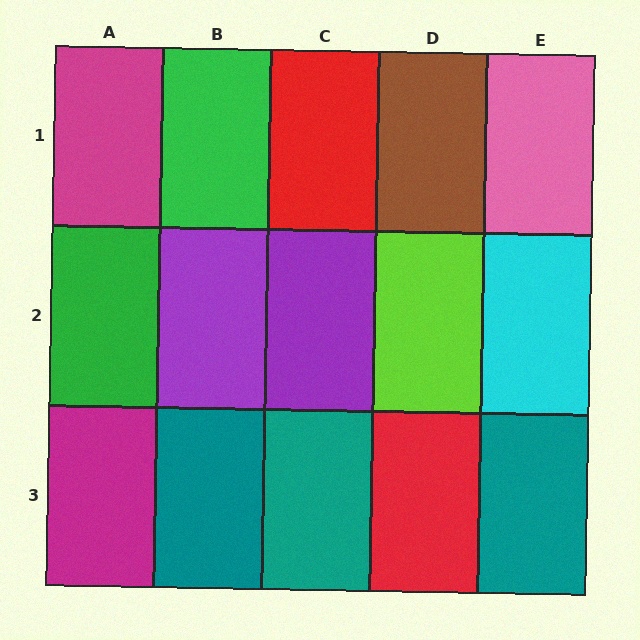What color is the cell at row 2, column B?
Purple.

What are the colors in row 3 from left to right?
Magenta, teal, teal, red, teal.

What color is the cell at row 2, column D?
Lime.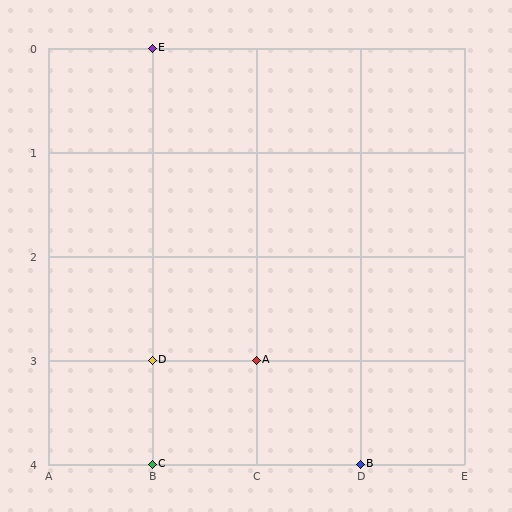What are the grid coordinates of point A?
Point A is at grid coordinates (C, 3).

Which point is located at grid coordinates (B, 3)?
Point D is at (B, 3).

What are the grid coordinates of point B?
Point B is at grid coordinates (D, 4).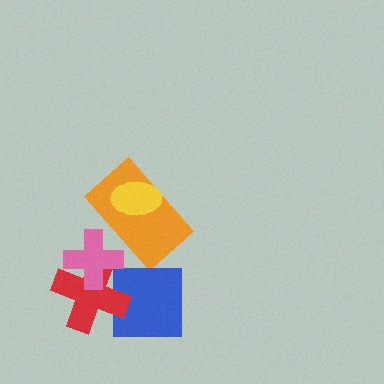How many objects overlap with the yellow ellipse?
1 object overlaps with the yellow ellipse.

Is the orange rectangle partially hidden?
Yes, it is partially covered by another shape.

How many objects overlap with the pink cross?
2 objects overlap with the pink cross.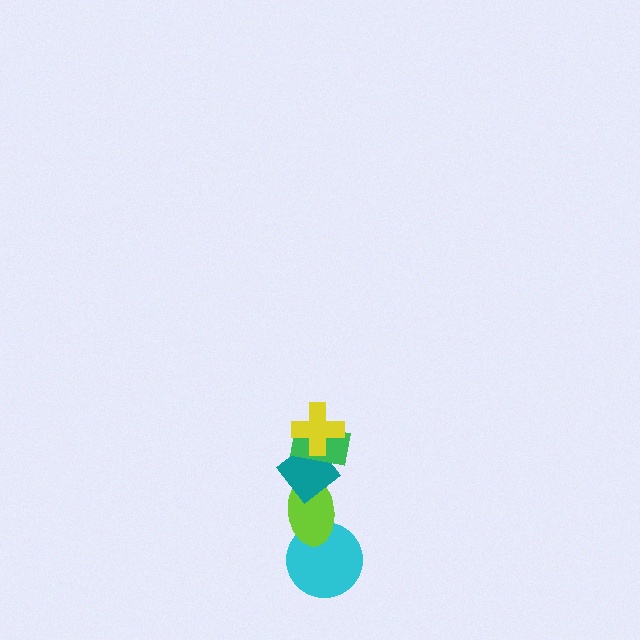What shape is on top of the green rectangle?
The yellow cross is on top of the green rectangle.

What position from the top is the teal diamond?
The teal diamond is 3rd from the top.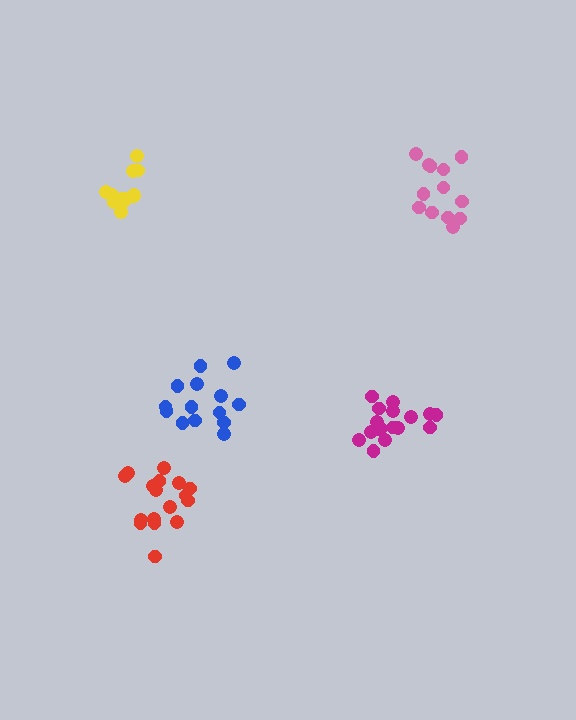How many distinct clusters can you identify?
There are 5 distinct clusters.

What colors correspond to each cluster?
The clusters are colored: red, magenta, blue, pink, yellow.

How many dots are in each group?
Group 1: 17 dots, Group 2: 17 dots, Group 3: 14 dots, Group 4: 13 dots, Group 5: 12 dots (73 total).